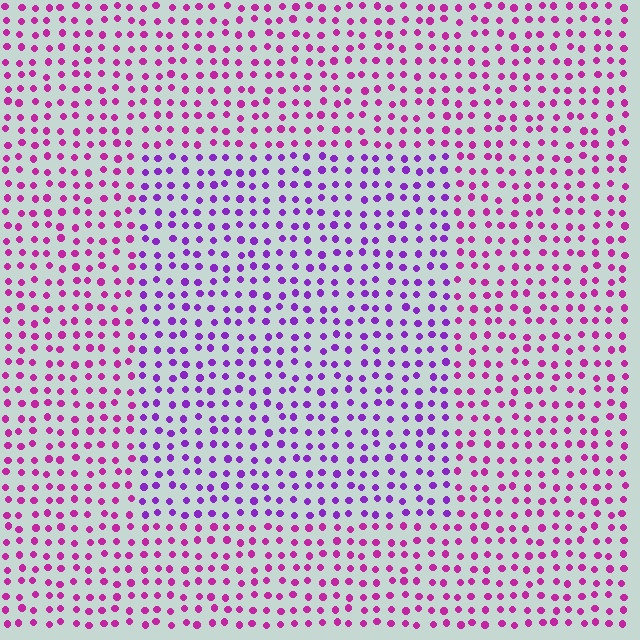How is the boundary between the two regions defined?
The boundary is defined purely by a slight shift in hue (about 34 degrees). Spacing, size, and orientation are identical on both sides.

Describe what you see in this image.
The image is filled with small magenta elements in a uniform arrangement. A rectangle-shaped region is visible where the elements are tinted to a slightly different hue, forming a subtle color boundary.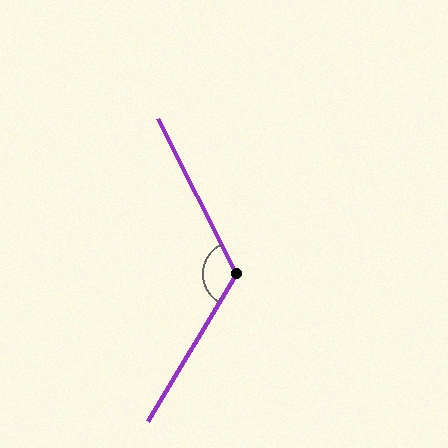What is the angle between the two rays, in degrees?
Approximately 123 degrees.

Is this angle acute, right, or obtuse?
It is obtuse.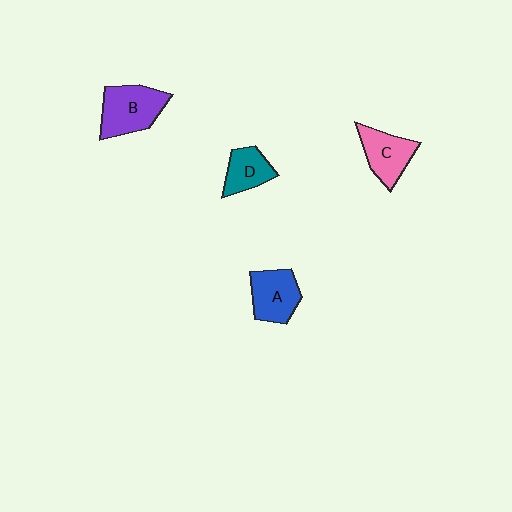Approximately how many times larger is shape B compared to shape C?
Approximately 1.3 times.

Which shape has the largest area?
Shape B (purple).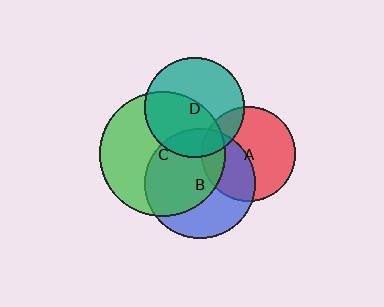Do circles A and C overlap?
Yes.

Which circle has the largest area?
Circle C (green).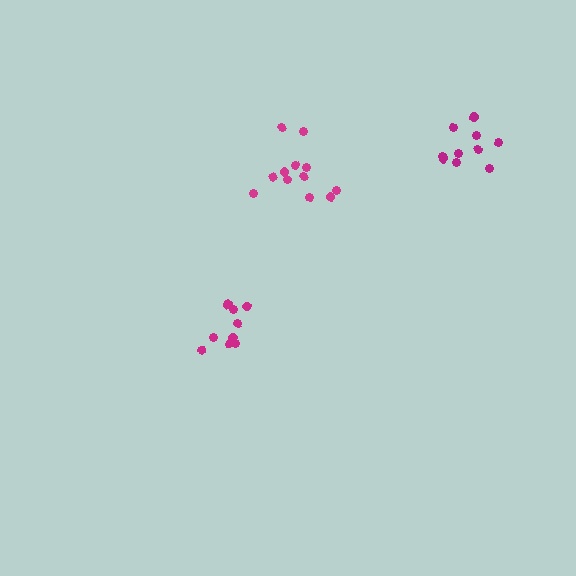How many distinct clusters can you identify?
There are 3 distinct clusters.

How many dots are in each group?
Group 1: 9 dots, Group 2: 10 dots, Group 3: 12 dots (31 total).